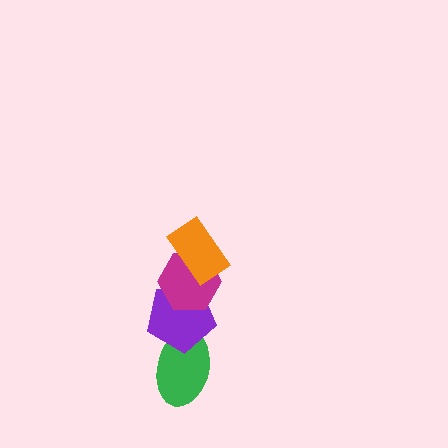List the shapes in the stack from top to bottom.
From top to bottom: the orange rectangle, the magenta hexagon, the purple pentagon, the green ellipse.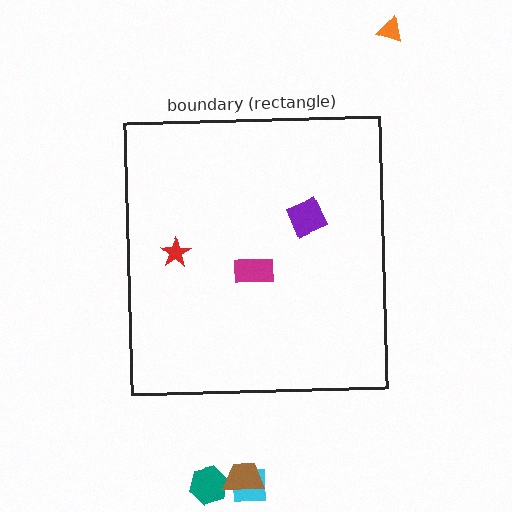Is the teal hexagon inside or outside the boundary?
Outside.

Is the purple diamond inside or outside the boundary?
Inside.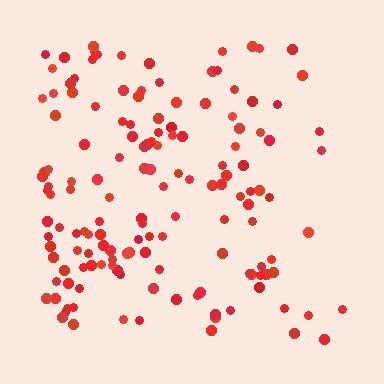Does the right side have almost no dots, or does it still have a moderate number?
Still a moderate number, just noticeably fewer than the left.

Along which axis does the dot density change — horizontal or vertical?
Horizontal.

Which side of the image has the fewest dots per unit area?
The right.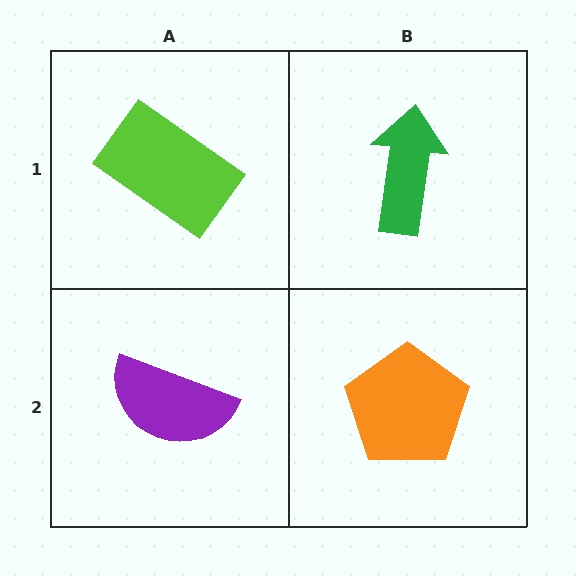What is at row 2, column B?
An orange pentagon.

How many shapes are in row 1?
2 shapes.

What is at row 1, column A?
A lime rectangle.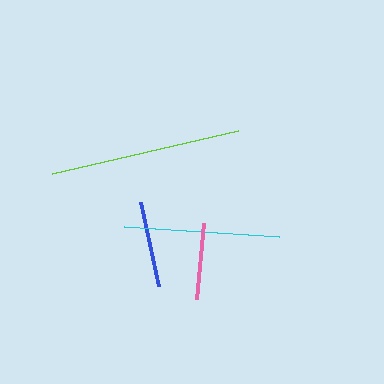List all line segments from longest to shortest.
From longest to shortest: lime, cyan, blue, pink.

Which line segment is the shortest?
The pink line is the shortest at approximately 76 pixels.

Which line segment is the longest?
The lime line is the longest at approximately 191 pixels.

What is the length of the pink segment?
The pink segment is approximately 76 pixels long.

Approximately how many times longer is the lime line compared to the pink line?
The lime line is approximately 2.5 times the length of the pink line.